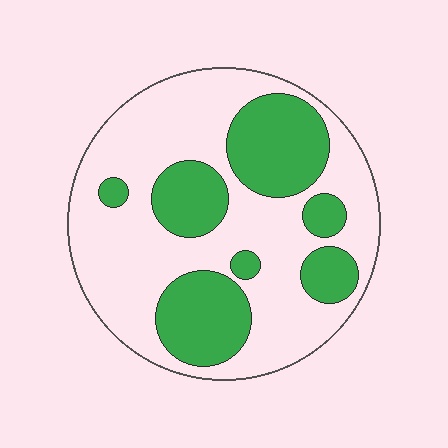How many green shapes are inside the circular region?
7.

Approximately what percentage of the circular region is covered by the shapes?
Approximately 35%.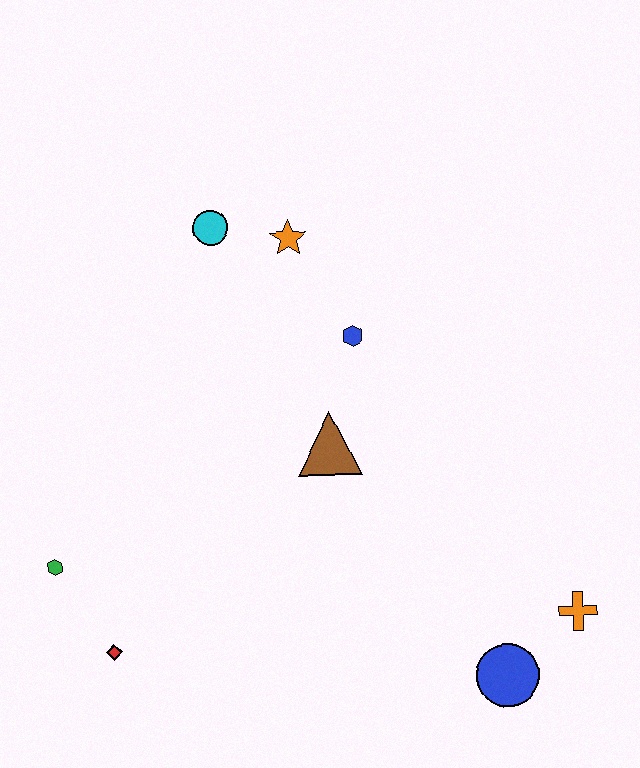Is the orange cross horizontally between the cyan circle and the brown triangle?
No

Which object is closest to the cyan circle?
The orange star is closest to the cyan circle.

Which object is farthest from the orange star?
The blue circle is farthest from the orange star.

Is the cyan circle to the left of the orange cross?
Yes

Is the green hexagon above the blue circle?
Yes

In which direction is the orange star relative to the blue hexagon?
The orange star is above the blue hexagon.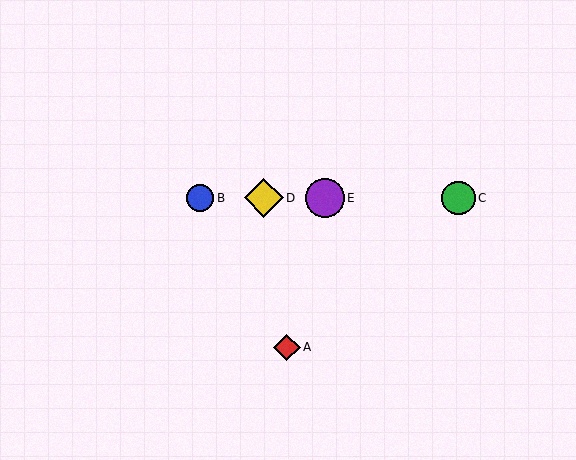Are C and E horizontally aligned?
Yes, both are at y≈198.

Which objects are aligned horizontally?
Objects B, C, D, E are aligned horizontally.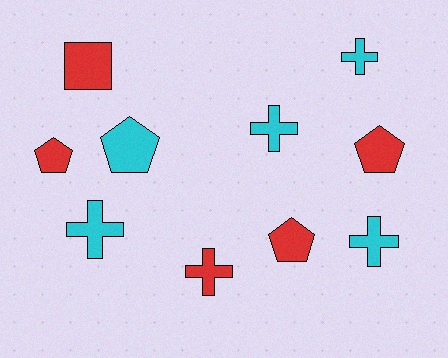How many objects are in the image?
There are 10 objects.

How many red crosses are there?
There is 1 red cross.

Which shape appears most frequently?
Cross, with 5 objects.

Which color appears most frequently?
Cyan, with 5 objects.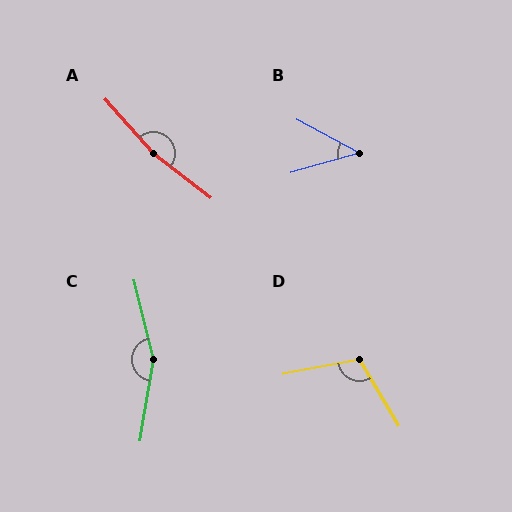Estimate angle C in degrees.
Approximately 157 degrees.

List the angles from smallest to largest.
B (44°), D (110°), C (157°), A (169°).